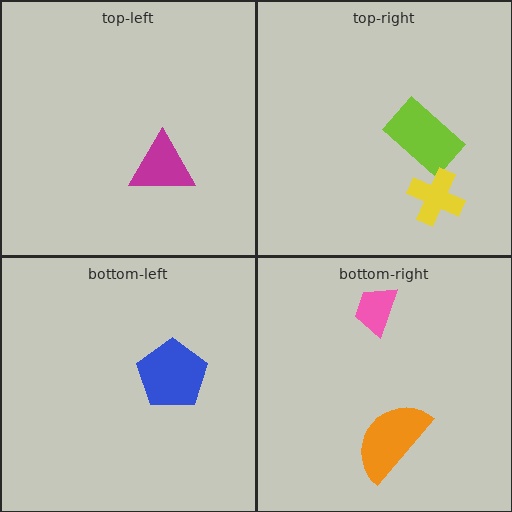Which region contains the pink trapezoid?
The bottom-right region.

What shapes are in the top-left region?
The magenta triangle.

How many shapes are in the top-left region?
1.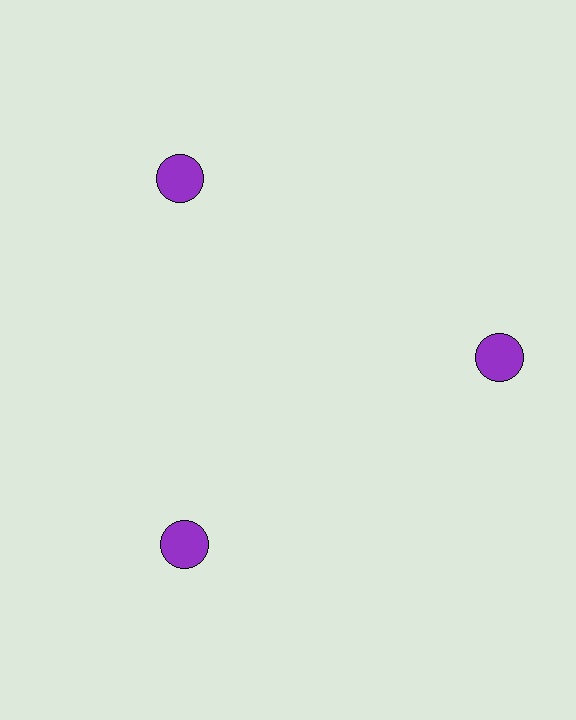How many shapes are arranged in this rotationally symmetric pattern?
There are 3 shapes, arranged in 3 groups of 1.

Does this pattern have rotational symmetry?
Yes, this pattern has 3-fold rotational symmetry. It looks the same after rotating 120 degrees around the center.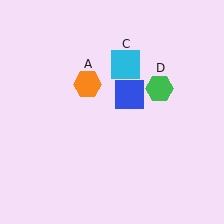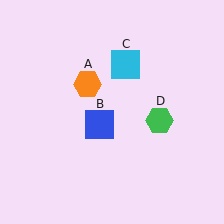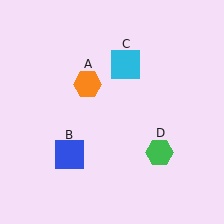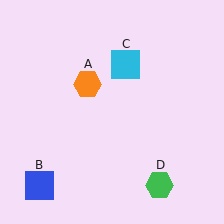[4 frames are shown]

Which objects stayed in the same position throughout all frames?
Orange hexagon (object A) and cyan square (object C) remained stationary.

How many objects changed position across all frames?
2 objects changed position: blue square (object B), green hexagon (object D).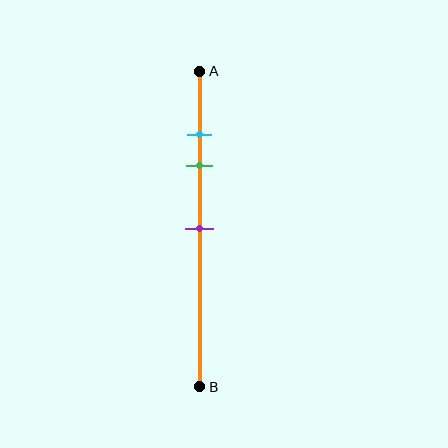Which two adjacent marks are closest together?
The cyan and green marks are the closest adjacent pair.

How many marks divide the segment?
There are 3 marks dividing the segment.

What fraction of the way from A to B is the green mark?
The green mark is approximately 30% (0.3) of the way from A to B.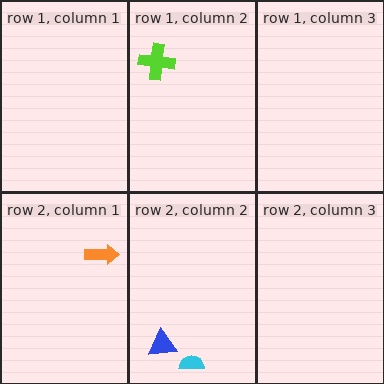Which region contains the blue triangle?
The row 2, column 2 region.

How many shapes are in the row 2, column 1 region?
1.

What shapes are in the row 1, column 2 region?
The lime cross.